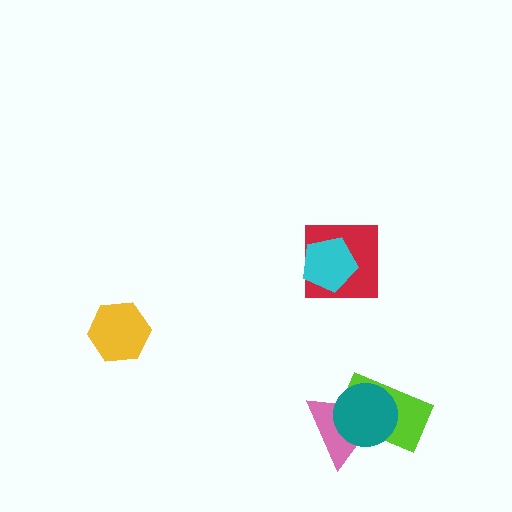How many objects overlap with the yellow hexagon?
0 objects overlap with the yellow hexagon.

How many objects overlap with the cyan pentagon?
1 object overlaps with the cyan pentagon.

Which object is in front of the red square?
The cyan pentagon is in front of the red square.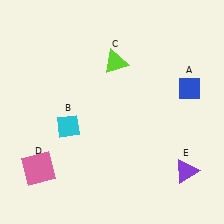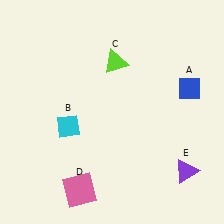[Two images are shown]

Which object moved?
The pink square (D) moved right.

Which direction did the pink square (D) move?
The pink square (D) moved right.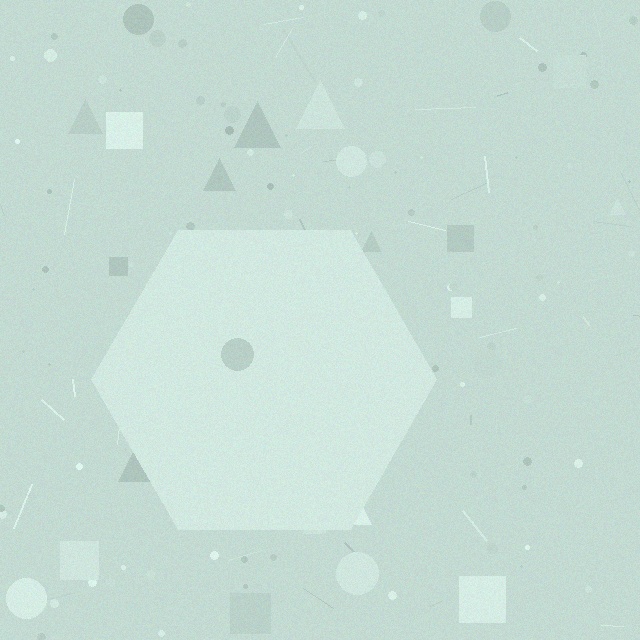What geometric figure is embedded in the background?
A hexagon is embedded in the background.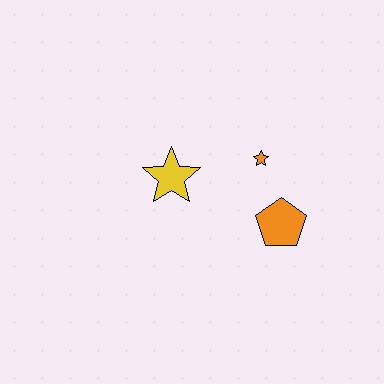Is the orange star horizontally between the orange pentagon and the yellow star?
Yes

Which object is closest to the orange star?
The orange pentagon is closest to the orange star.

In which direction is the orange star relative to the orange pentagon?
The orange star is above the orange pentagon.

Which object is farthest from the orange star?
The yellow star is farthest from the orange star.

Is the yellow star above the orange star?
No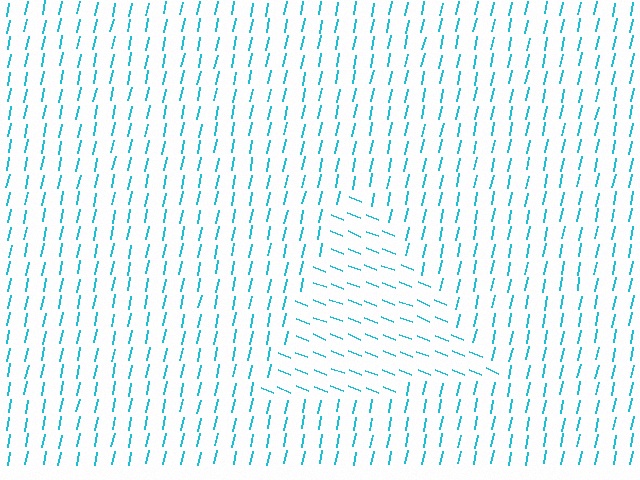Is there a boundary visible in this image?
Yes, there is a texture boundary formed by a change in line orientation.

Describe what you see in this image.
The image is filled with small cyan line segments. A triangle region in the image has lines oriented differently from the surrounding lines, creating a visible texture boundary.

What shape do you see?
I see a triangle.